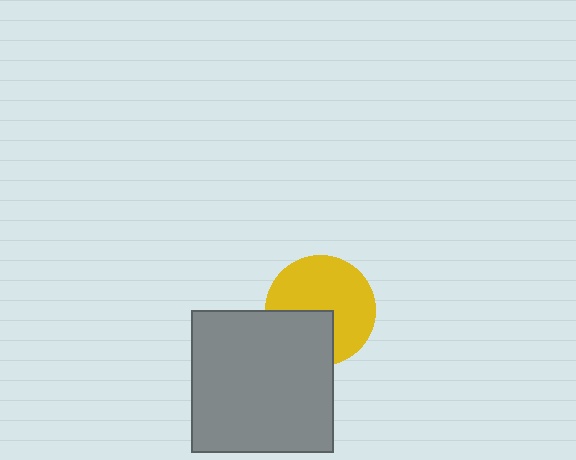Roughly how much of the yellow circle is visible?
Most of it is visible (roughly 67%).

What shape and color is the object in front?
The object in front is a gray square.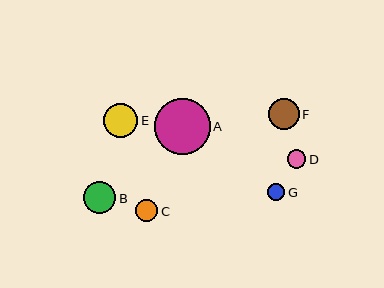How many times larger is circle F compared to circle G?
Circle F is approximately 1.8 times the size of circle G.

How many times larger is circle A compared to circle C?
Circle A is approximately 2.5 times the size of circle C.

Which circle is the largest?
Circle A is the largest with a size of approximately 56 pixels.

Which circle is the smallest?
Circle G is the smallest with a size of approximately 17 pixels.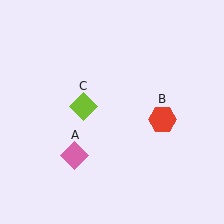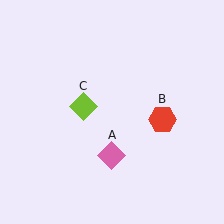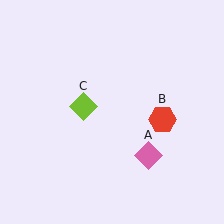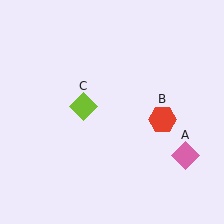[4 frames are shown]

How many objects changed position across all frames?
1 object changed position: pink diamond (object A).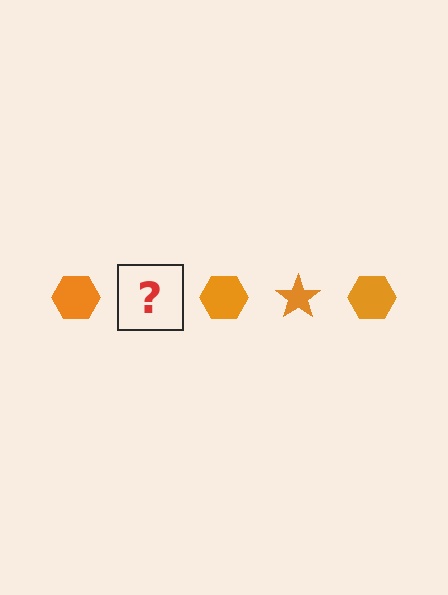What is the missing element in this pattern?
The missing element is an orange star.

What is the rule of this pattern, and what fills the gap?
The rule is that the pattern cycles through hexagon, star shapes in orange. The gap should be filled with an orange star.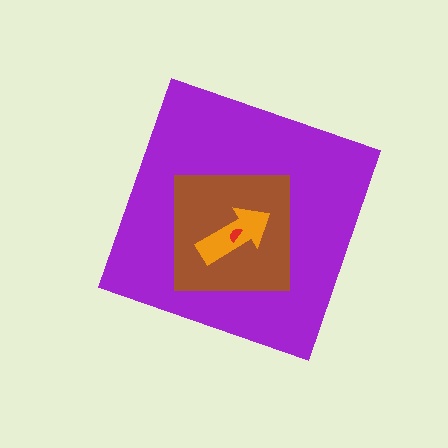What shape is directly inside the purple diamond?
The brown square.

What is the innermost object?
The red semicircle.